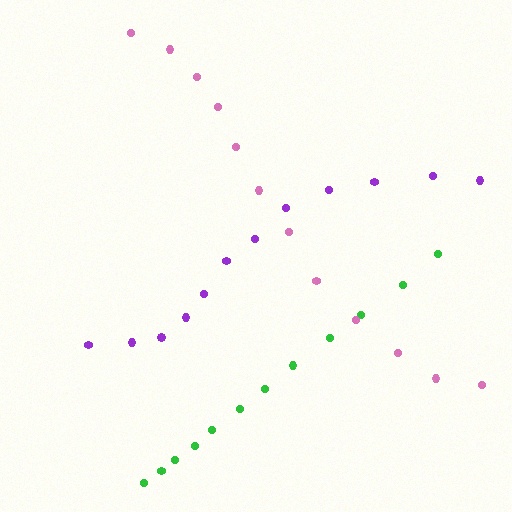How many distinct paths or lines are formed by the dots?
There are 3 distinct paths.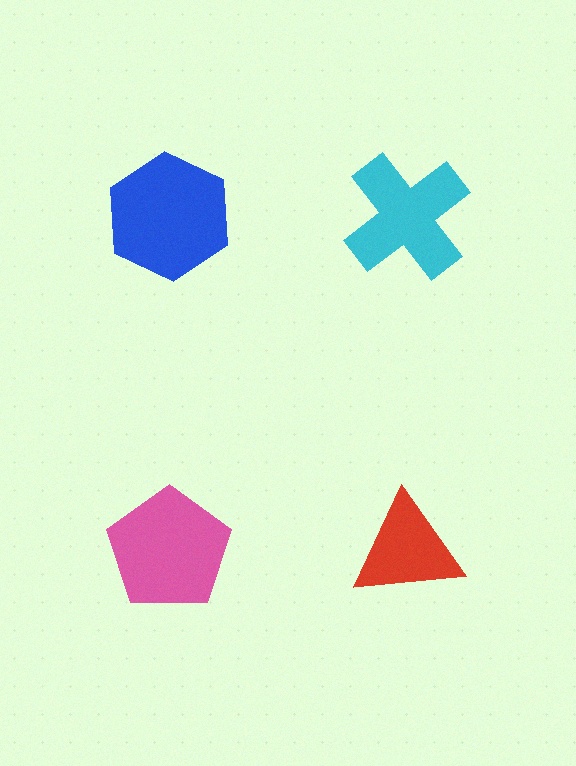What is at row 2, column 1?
A pink pentagon.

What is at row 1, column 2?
A cyan cross.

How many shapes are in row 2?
2 shapes.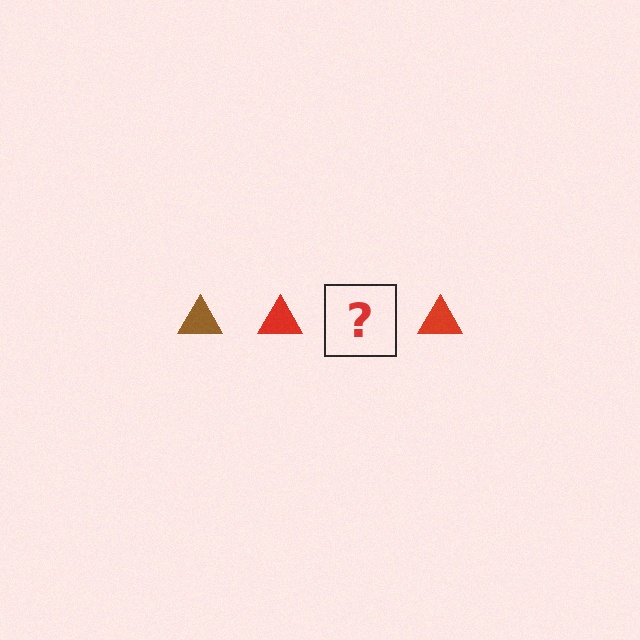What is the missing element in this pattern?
The missing element is a brown triangle.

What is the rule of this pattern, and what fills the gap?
The rule is that the pattern cycles through brown, red triangles. The gap should be filled with a brown triangle.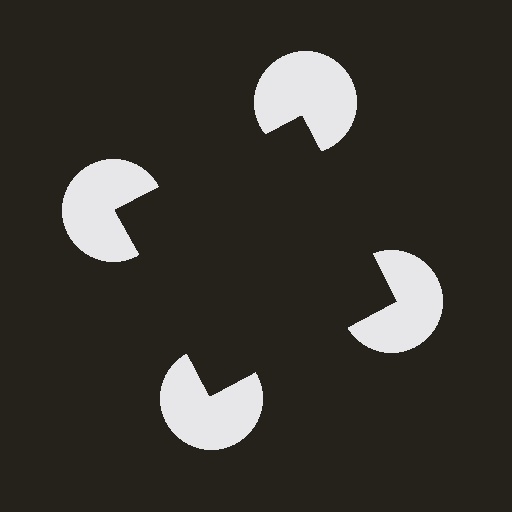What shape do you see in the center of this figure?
An illusory square — its edges are inferred from the aligned wedge cuts in the pac-man discs, not physically drawn.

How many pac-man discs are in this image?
There are 4 — one at each vertex of the illusory square.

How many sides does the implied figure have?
4 sides.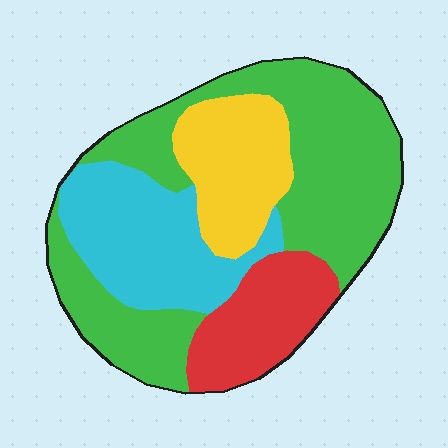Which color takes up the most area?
Green, at roughly 45%.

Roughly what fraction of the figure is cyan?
Cyan covers about 25% of the figure.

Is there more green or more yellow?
Green.